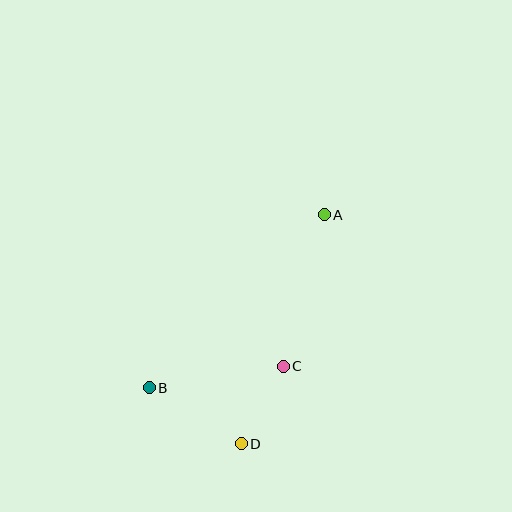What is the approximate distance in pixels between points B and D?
The distance between B and D is approximately 108 pixels.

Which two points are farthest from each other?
Points A and B are farthest from each other.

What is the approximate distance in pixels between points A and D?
The distance between A and D is approximately 244 pixels.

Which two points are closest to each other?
Points C and D are closest to each other.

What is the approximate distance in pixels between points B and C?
The distance between B and C is approximately 136 pixels.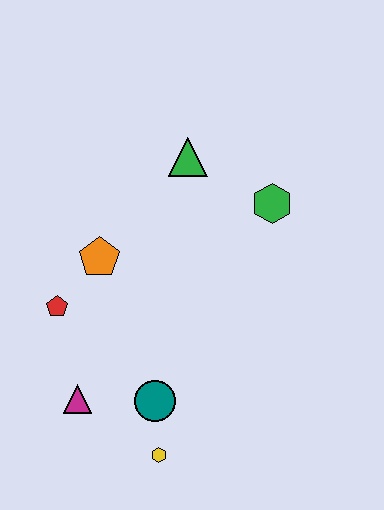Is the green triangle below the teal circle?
No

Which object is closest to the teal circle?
The yellow hexagon is closest to the teal circle.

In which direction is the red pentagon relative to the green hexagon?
The red pentagon is to the left of the green hexagon.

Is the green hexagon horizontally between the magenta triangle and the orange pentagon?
No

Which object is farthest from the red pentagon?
The green hexagon is farthest from the red pentagon.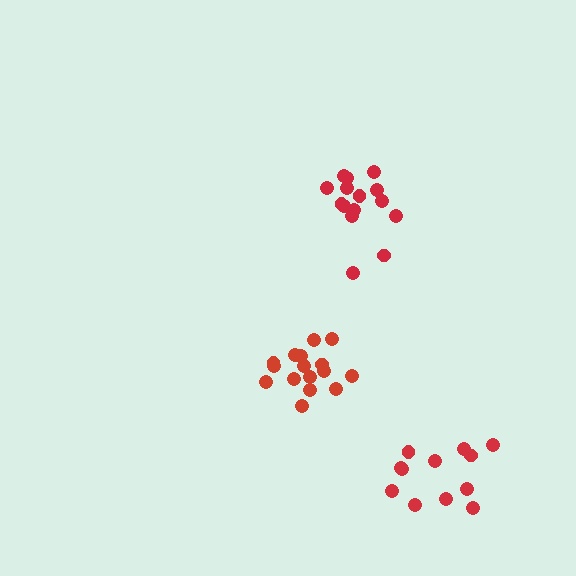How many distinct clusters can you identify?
There are 3 distinct clusters.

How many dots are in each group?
Group 1: 12 dots, Group 2: 15 dots, Group 3: 16 dots (43 total).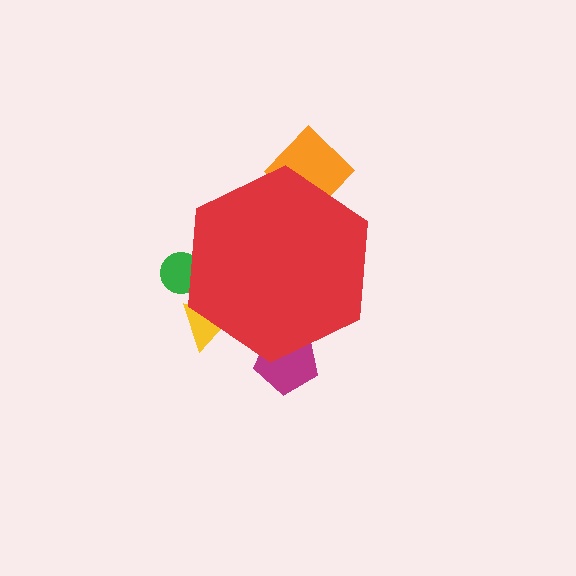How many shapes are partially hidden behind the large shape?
5 shapes are partially hidden.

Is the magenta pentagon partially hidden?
Yes, the magenta pentagon is partially hidden behind the red hexagon.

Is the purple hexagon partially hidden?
Yes, the purple hexagon is partially hidden behind the red hexagon.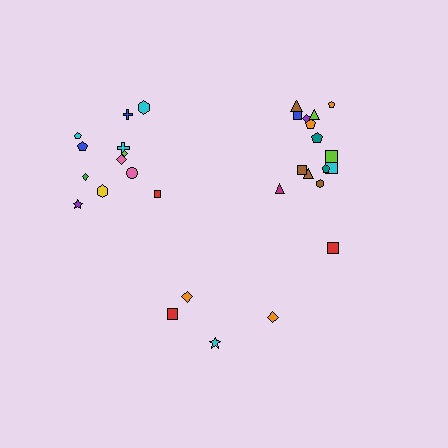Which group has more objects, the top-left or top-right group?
The top-right group.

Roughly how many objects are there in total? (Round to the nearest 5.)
Roughly 30 objects in total.